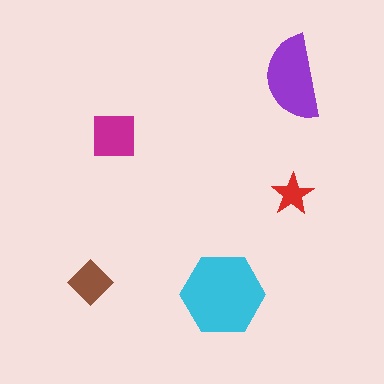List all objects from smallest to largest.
The red star, the brown diamond, the magenta square, the purple semicircle, the cyan hexagon.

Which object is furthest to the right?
The red star is rightmost.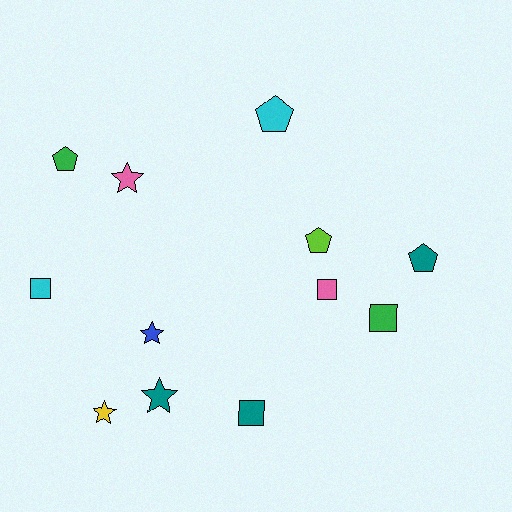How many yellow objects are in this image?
There is 1 yellow object.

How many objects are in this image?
There are 12 objects.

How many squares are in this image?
There are 4 squares.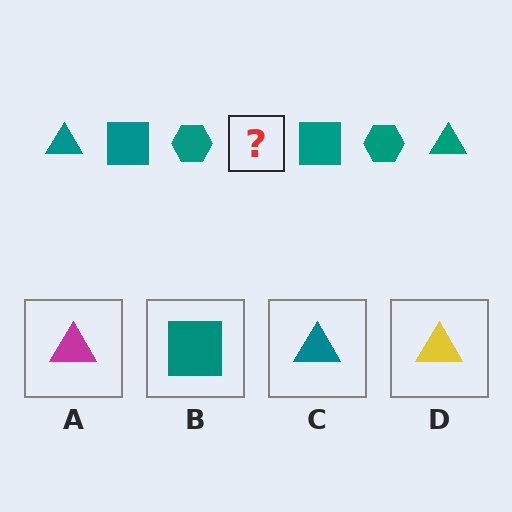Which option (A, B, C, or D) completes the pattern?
C.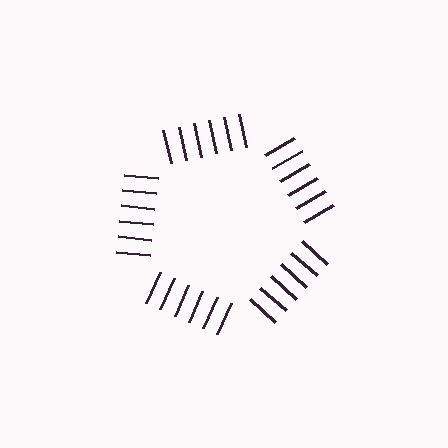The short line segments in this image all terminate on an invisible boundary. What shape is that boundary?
An illusory pentagon — the line segments terminate on its edges but no continuous stroke is drawn.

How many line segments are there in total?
30 — 6 along each of the 5 edges.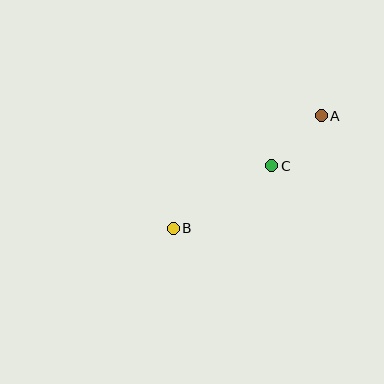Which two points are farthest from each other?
Points A and B are farthest from each other.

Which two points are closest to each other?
Points A and C are closest to each other.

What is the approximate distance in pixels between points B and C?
The distance between B and C is approximately 117 pixels.